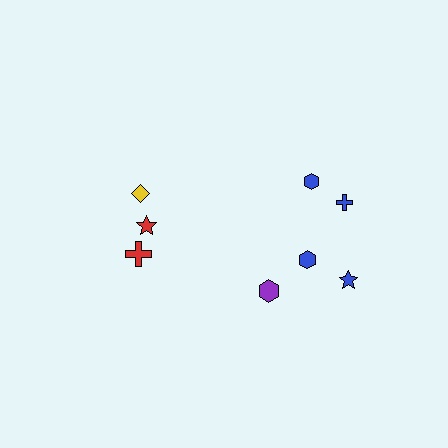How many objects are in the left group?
There are 3 objects.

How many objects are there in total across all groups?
There are 8 objects.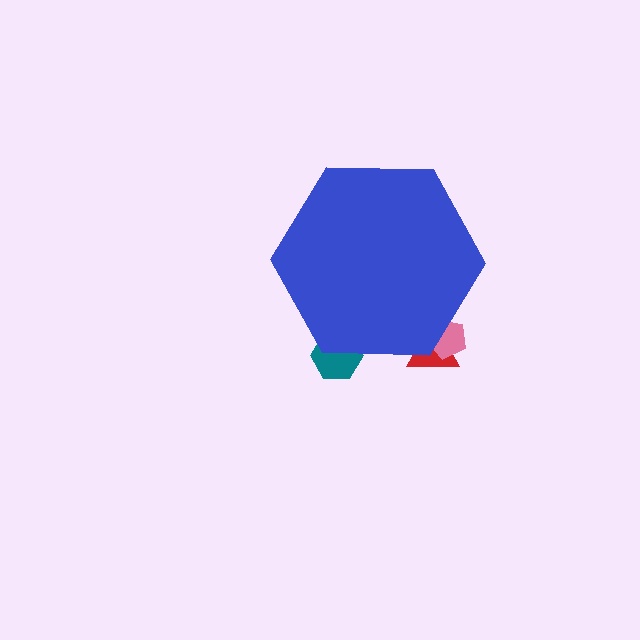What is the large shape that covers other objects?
A blue hexagon.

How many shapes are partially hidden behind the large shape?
3 shapes are partially hidden.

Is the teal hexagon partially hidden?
Yes, the teal hexagon is partially hidden behind the blue hexagon.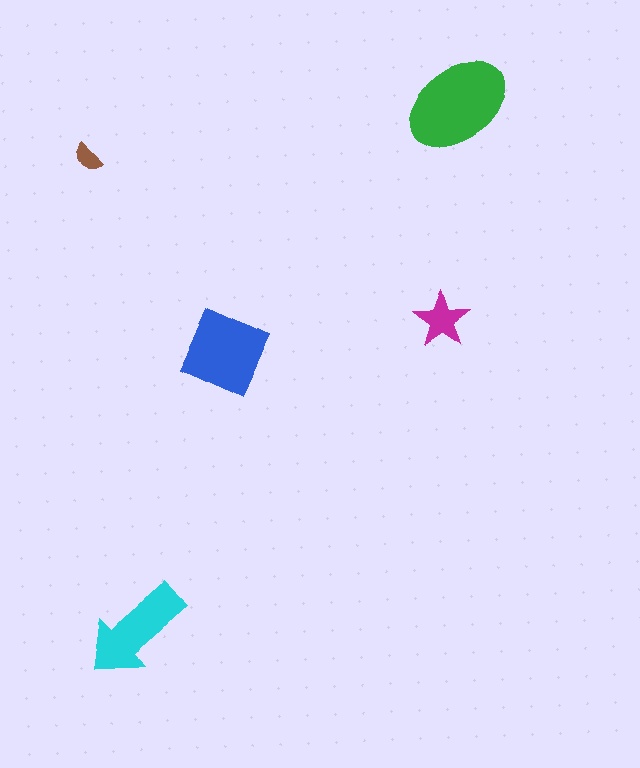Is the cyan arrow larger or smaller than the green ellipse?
Smaller.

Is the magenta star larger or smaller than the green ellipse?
Smaller.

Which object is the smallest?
The brown semicircle.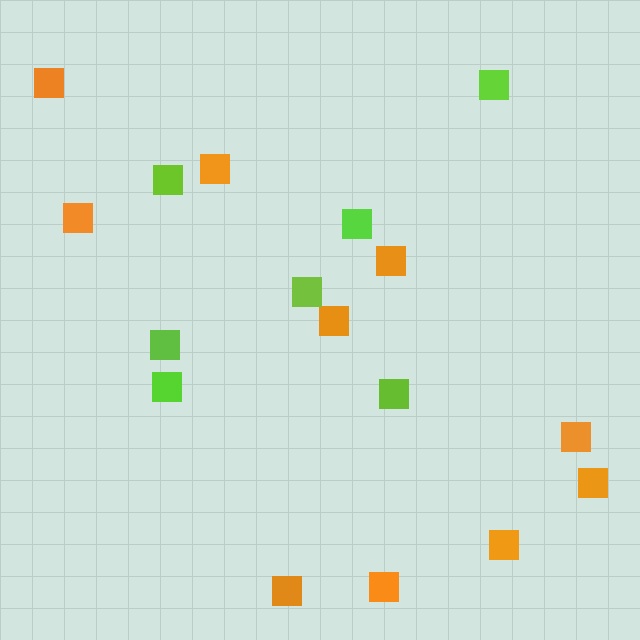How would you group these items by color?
There are 2 groups: one group of orange squares (10) and one group of lime squares (7).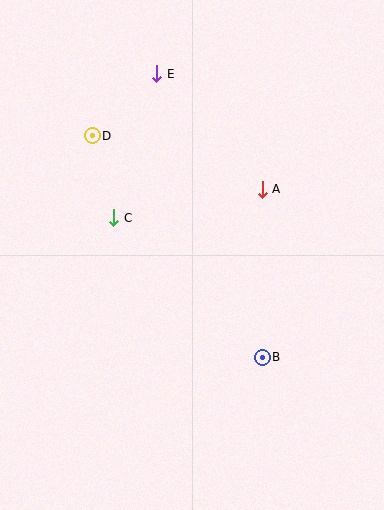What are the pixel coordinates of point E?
Point E is at (157, 74).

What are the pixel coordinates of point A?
Point A is at (262, 189).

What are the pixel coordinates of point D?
Point D is at (92, 136).